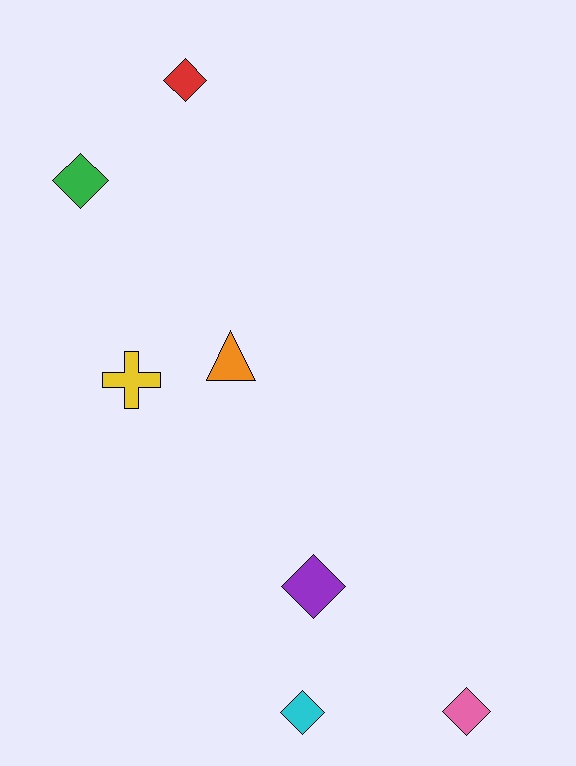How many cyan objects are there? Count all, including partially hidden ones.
There is 1 cyan object.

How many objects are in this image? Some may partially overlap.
There are 7 objects.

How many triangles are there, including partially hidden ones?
There is 1 triangle.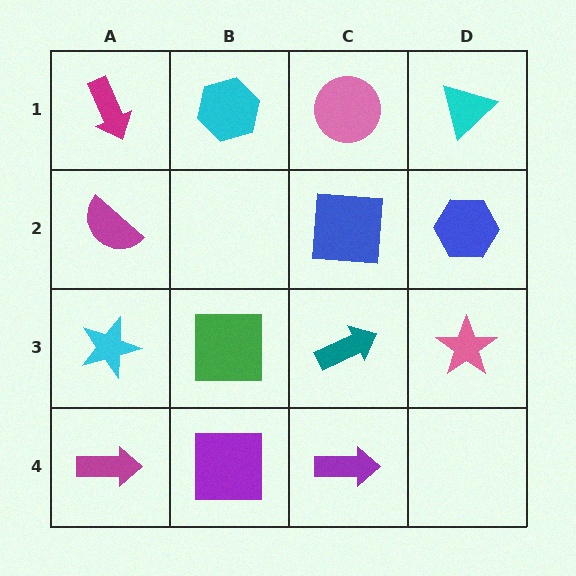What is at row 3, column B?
A green square.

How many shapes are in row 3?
4 shapes.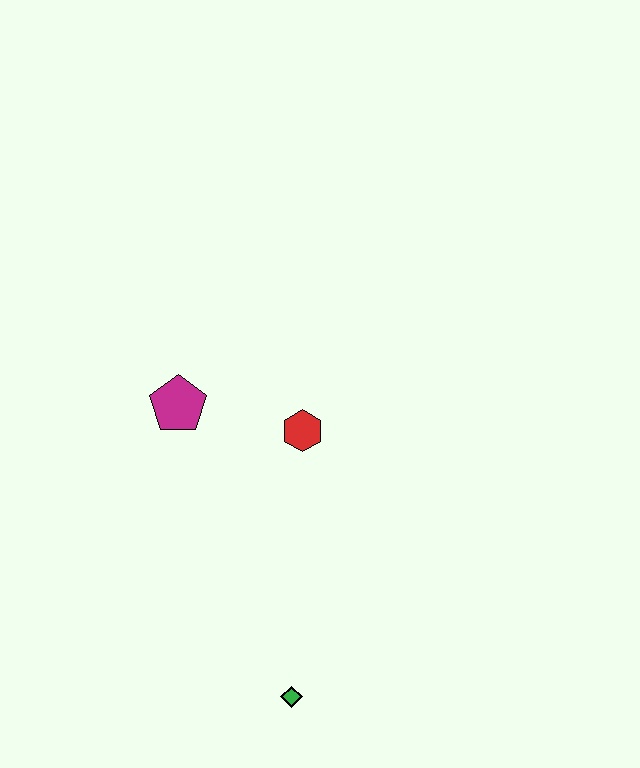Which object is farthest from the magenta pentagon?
The green diamond is farthest from the magenta pentagon.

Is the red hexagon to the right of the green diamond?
Yes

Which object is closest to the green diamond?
The red hexagon is closest to the green diamond.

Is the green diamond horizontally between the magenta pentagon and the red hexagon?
Yes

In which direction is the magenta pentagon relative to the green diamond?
The magenta pentagon is above the green diamond.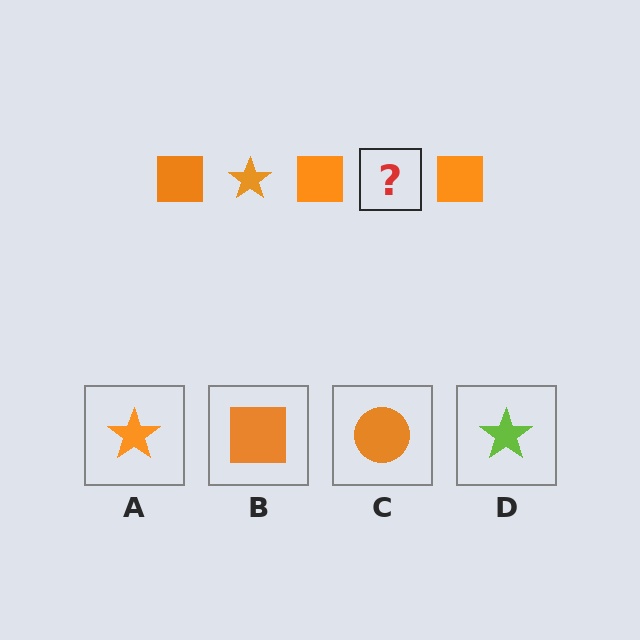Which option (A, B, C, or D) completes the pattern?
A.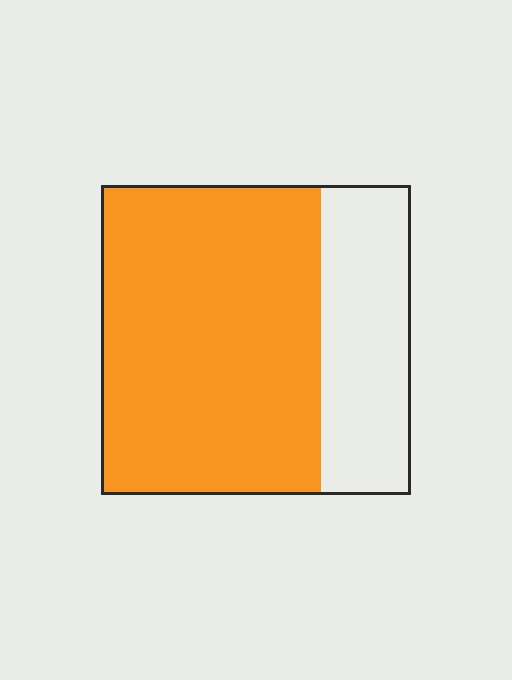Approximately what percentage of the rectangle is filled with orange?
Approximately 70%.